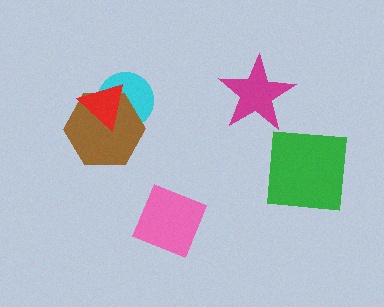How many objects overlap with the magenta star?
0 objects overlap with the magenta star.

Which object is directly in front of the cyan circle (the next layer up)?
The brown hexagon is directly in front of the cyan circle.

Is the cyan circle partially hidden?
Yes, it is partially covered by another shape.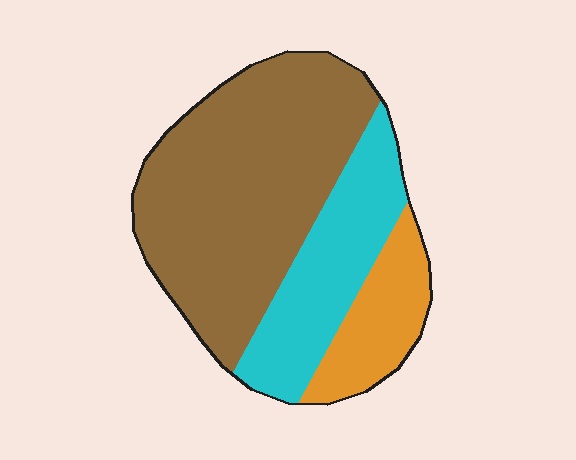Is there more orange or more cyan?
Cyan.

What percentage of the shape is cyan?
Cyan covers 26% of the shape.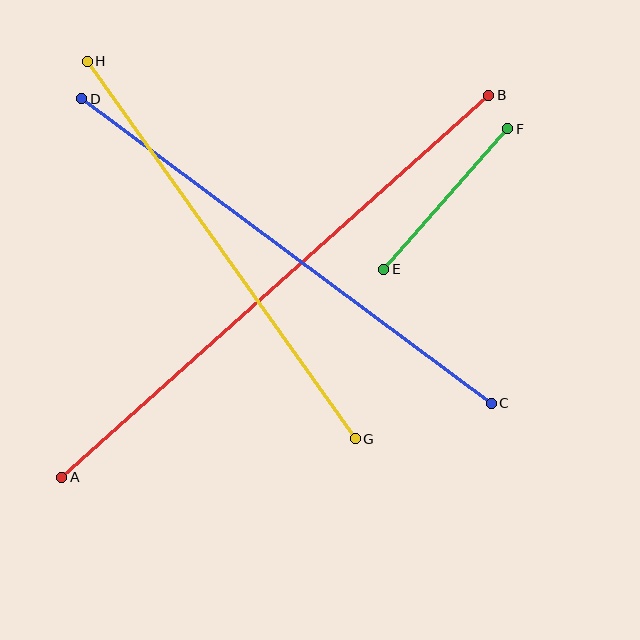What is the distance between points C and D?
The distance is approximately 511 pixels.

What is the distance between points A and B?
The distance is approximately 573 pixels.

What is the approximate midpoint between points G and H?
The midpoint is at approximately (221, 250) pixels.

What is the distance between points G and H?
The distance is approximately 463 pixels.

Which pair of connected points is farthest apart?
Points A and B are farthest apart.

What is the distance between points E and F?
The distance is approximately 187 pixels.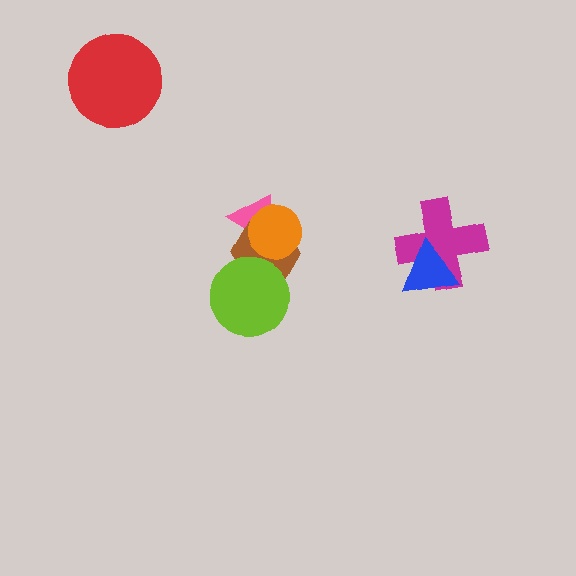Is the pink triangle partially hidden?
Yes, it is partially covered by another shape.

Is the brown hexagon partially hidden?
Yes, it is partially covered by another shape.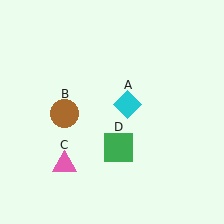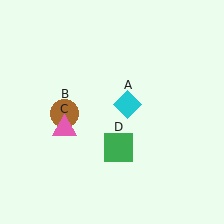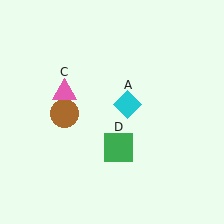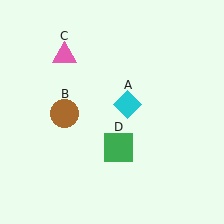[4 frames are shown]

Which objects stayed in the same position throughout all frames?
Cyan diamond (object A) and brown circle (object B) and green square (object D) remained stationary.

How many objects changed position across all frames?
1 object changed position: pink triangle (object C).